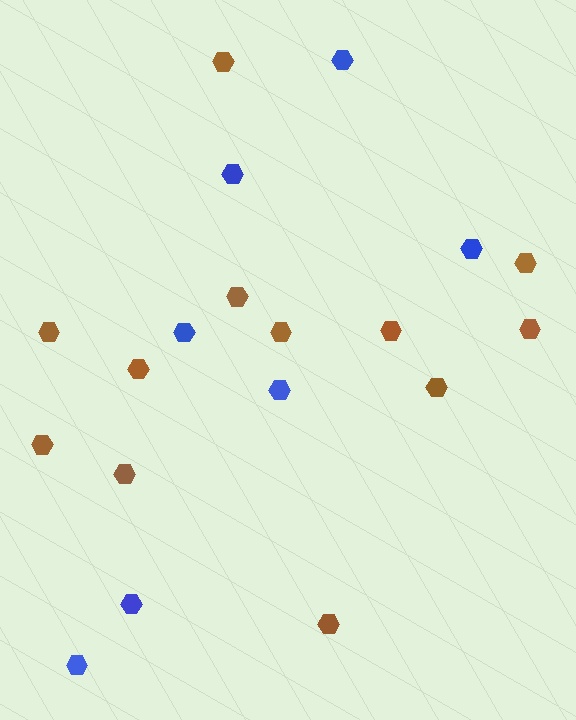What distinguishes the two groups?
There are 2 groups: one group of blue hexagons (7) and one group of brown hexagons (12).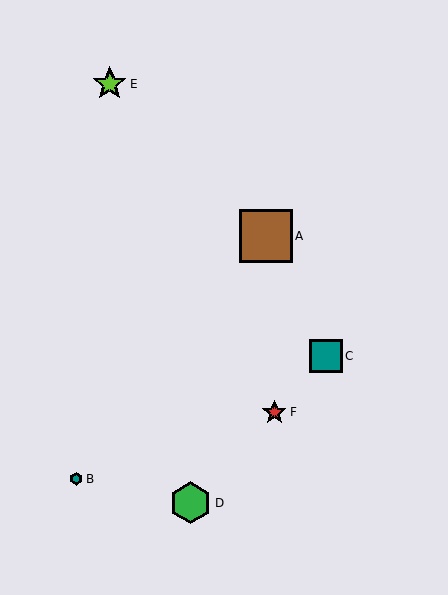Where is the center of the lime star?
The center of the lime star is at (110, 84).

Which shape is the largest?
The brown square (labeled A) is the largest.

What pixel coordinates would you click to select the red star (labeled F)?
Click at (274, 412) to select the red star F.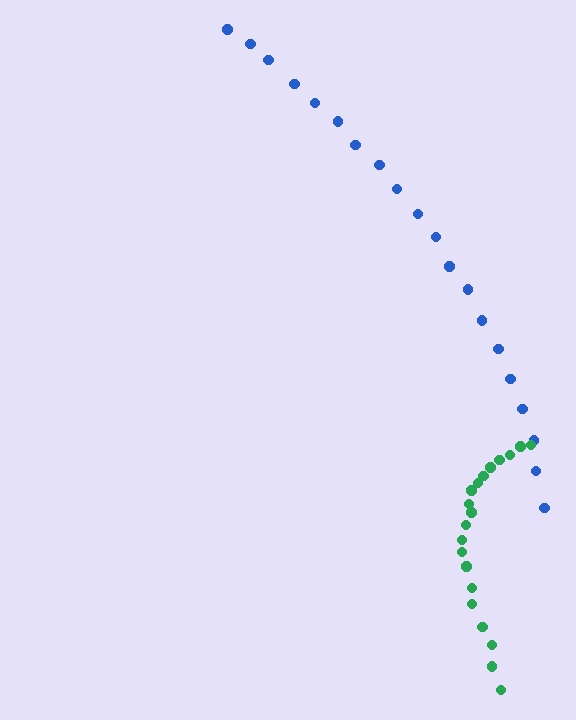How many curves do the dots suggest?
There are 2 distinct paths.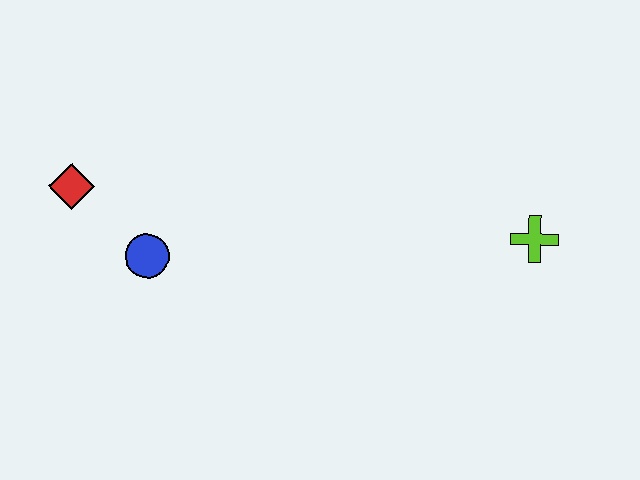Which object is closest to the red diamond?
The blue circle is closest to the red diamond.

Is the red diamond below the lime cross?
No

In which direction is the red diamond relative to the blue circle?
The red diamond is to the left of the blue circle.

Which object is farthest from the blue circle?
The lime cross is farthest from the blue circle.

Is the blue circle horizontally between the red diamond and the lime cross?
Yes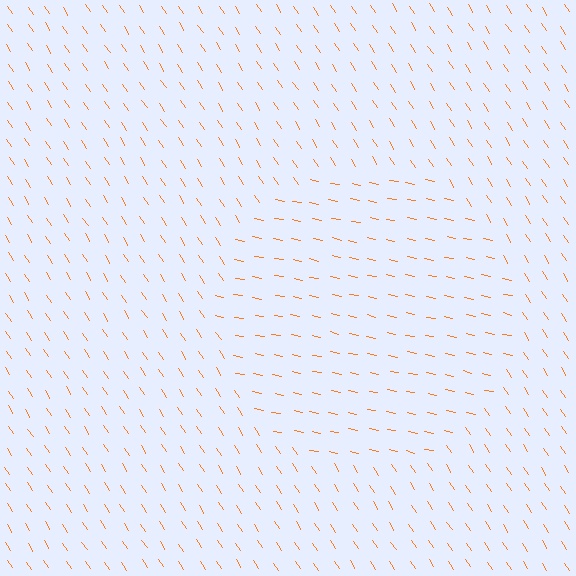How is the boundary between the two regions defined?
The boundary is defined purely by a change in line orientation (approximately 45 degrees difference). All lines are the same color and thickness.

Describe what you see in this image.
The image is filled with small orange line segments. A circle region in the image has lines oriented differently from the surrounding lines, creating a visible texture boundary.